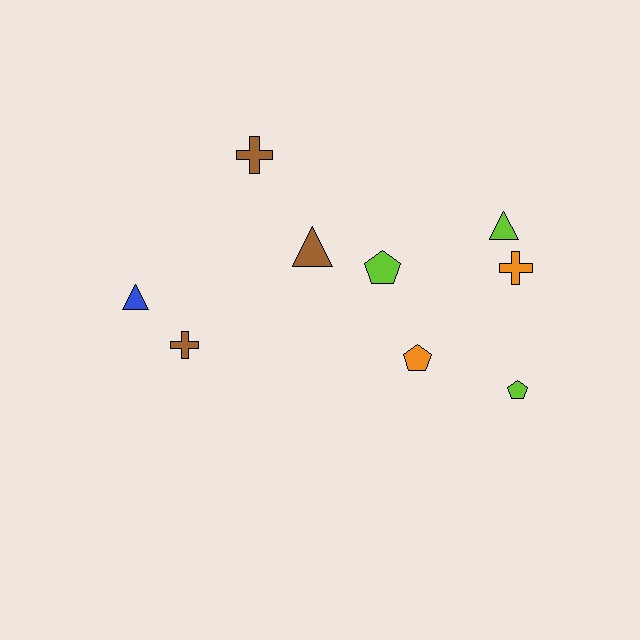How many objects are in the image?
There are 9 objects.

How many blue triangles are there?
There is 1 blue triangle.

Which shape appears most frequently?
Cross, with 3 objects.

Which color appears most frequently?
Lime, with 3 objects.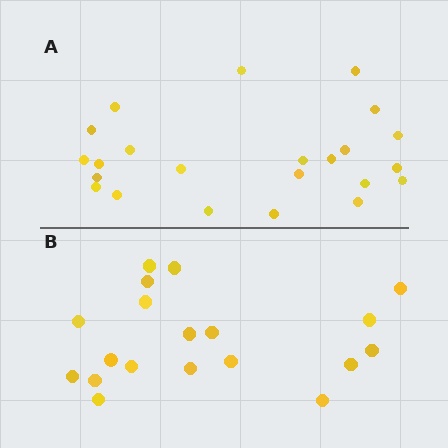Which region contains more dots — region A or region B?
Region A (the top region) has more dots.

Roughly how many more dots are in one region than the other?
Region A has about 4 more dots than region B.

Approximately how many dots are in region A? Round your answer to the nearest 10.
About 20 dots. (The exact count is 23, which rounds to 20.)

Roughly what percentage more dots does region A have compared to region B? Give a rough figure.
About 20% more.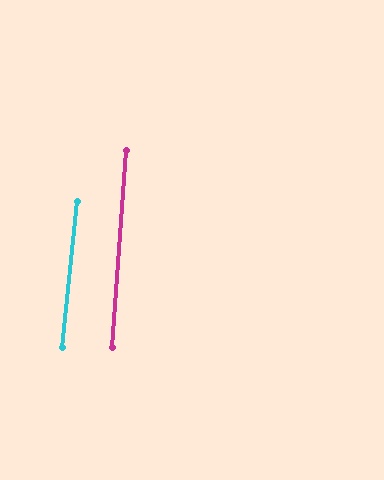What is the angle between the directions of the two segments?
Approximately 2 degrees.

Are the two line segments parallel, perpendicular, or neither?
Parallel — their directions differ by only 1.6°.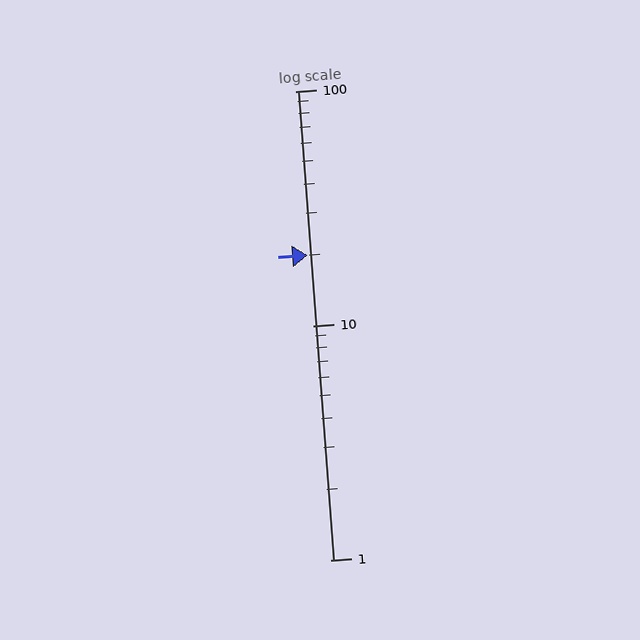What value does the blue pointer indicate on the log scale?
The pointer indicates approximately 20.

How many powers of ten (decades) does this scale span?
The scale spans 2 decades, from 1 to 100.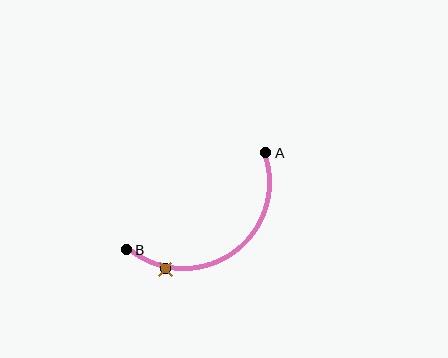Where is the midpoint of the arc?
The arc midpoint is the point on the curve farthest from the straight line joining A and B. It sits below and to the right of that line.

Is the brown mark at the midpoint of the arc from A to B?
No. The brown mark lies on the arc but is closer to endpoint B. The arc midpoint would be at the point on the curve equidistant along the arc from both A and B.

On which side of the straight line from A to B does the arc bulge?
The arc bulges below and to the right of the straight line connecting A and B.